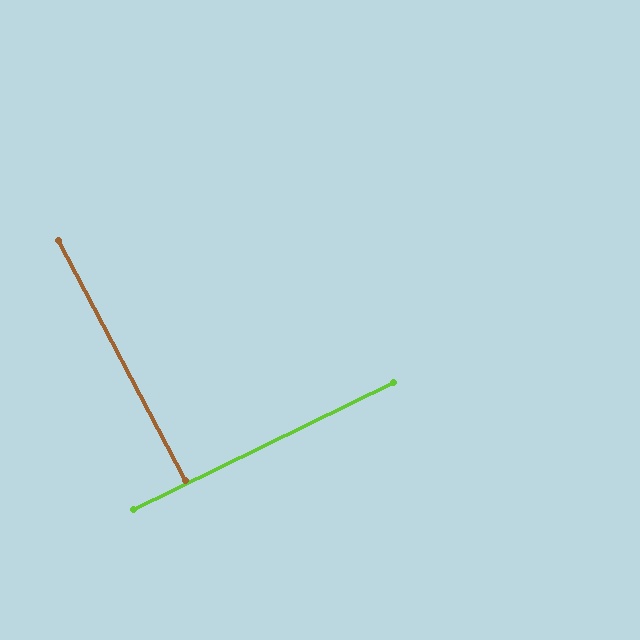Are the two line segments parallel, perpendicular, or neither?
Perpendicular — they meet at approximately 88°.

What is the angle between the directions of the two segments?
Approximately 88 degrees.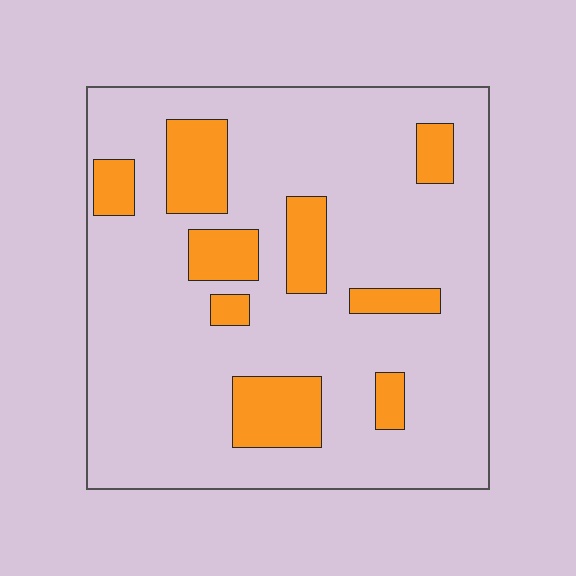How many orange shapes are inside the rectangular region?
9.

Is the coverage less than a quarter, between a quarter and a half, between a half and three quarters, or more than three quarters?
Less than a quarter.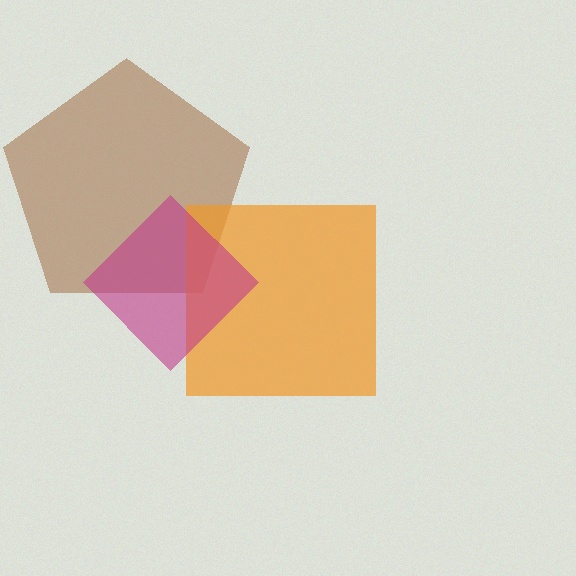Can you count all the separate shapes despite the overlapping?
Yes, there are 3 separate shapes.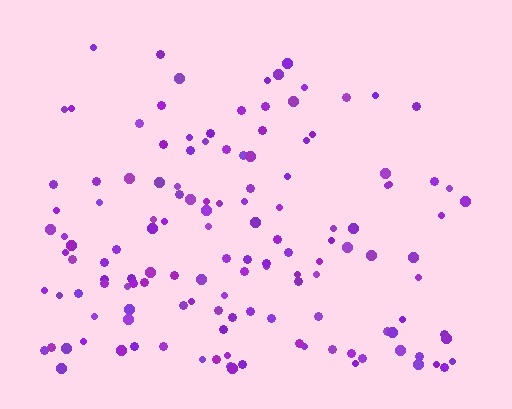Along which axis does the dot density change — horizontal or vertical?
Vertical.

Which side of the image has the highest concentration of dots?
The bottom.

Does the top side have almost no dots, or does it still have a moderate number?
Still a moderate number, just noticeably fewer than the bottom.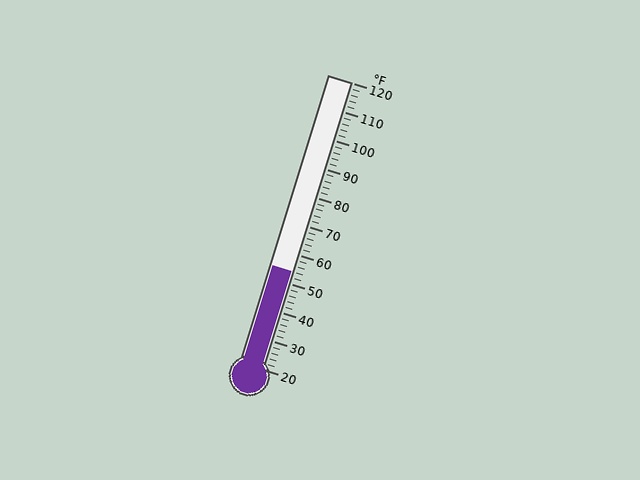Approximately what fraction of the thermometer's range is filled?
The thermometer is filled to approximately 35% of its range.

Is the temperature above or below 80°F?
The temperature is below 80°F.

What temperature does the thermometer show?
The thermometer shows approximately 54°F.